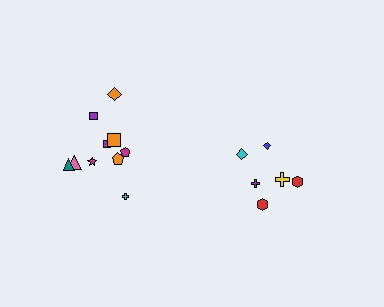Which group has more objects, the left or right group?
The left group.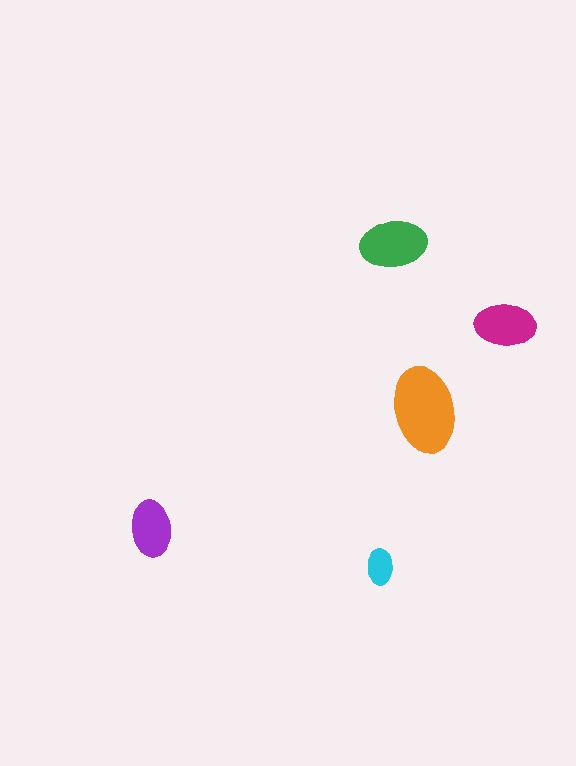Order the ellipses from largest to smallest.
the orange one, the green one, the magenta one, the purple one, the cyan one.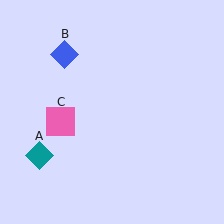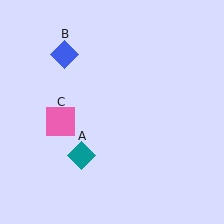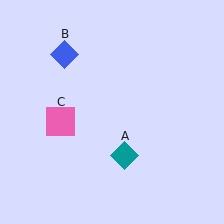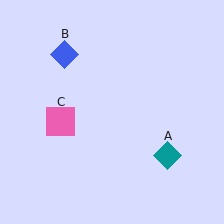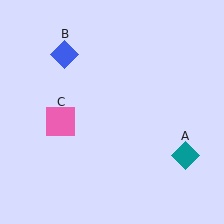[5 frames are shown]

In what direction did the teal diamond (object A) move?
The teal diamond (object A) moved right.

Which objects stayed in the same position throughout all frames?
Blue diamond (object B) and pink square (object C) remained stationary.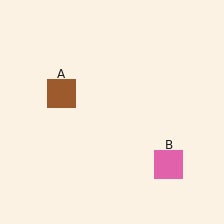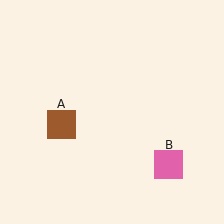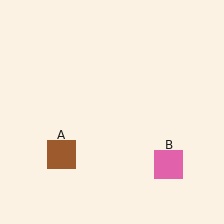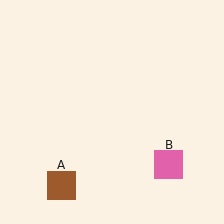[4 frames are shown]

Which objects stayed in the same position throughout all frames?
Pink square (object B) remained stationary.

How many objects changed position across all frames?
1 object changed position: brown square (object A).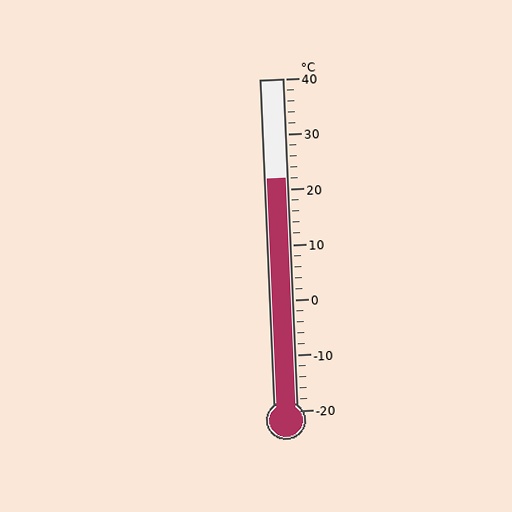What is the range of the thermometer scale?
The thermometer scale ranges from -20°C to 40°C.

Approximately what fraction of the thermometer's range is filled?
The thermometer is filled to approximately 70% of its range.